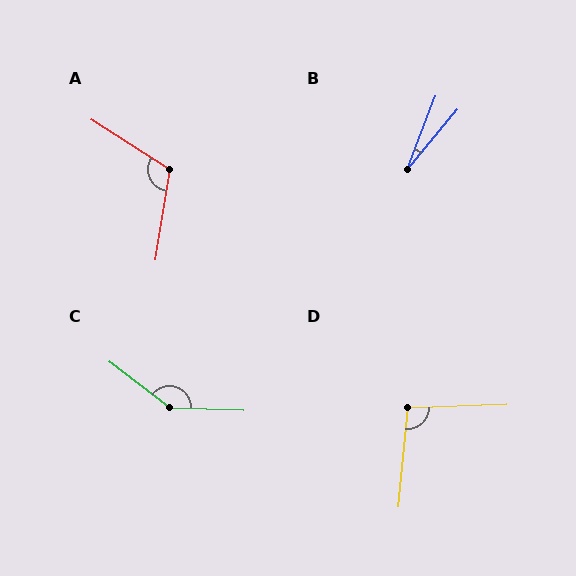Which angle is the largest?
C, at approximately 144 degrees.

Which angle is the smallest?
B, at approximately 19 degrees.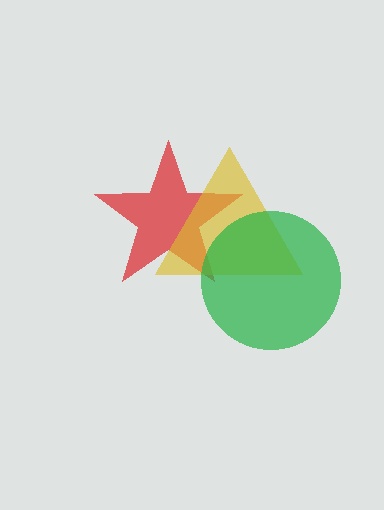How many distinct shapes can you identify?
There are 3 distinct shapes: a red star, a yellow triangle, a green circle.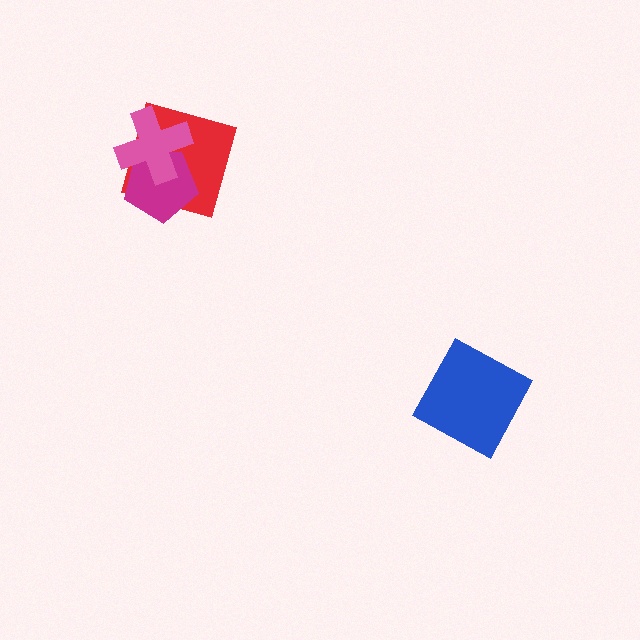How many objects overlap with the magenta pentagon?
2 objects overlap with the magenta pentagon.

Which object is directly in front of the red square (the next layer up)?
The magenta pentagon is directly in front of the red square.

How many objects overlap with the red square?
2 objects overlap with the red square.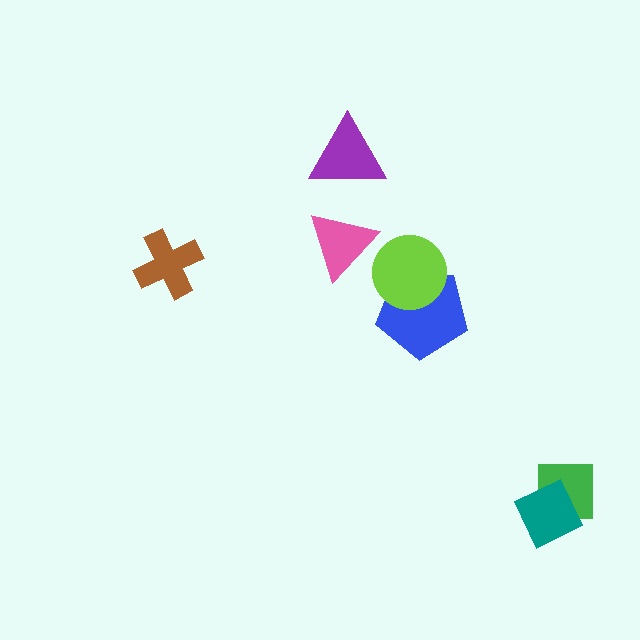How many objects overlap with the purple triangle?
0 objects overlap with the purple triangle.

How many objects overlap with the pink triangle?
0 objects overlap with the pink triangle.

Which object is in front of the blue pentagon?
The lime circle is in front of the blue pentagon.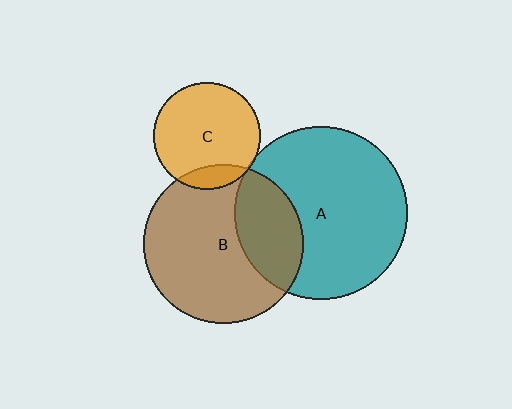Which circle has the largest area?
Circle A (teal).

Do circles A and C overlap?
Yes.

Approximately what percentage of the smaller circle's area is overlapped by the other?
Approximately 5%.